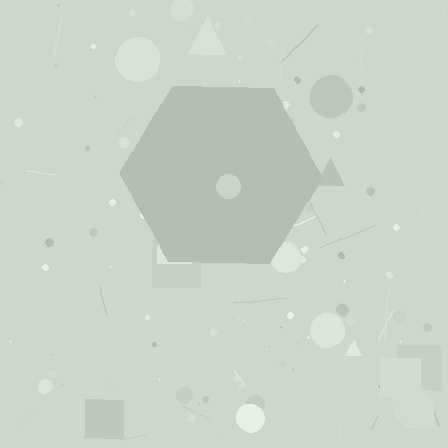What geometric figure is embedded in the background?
A hexagon is embedded in the background.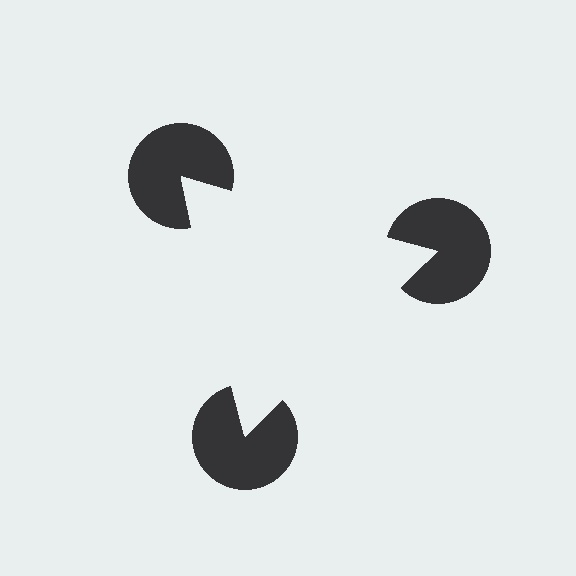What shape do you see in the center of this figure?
An illusory triangle — its edges are inferred from the aligned wedge cuts in the pac-man discs, not physically drawn.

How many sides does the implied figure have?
3 sides.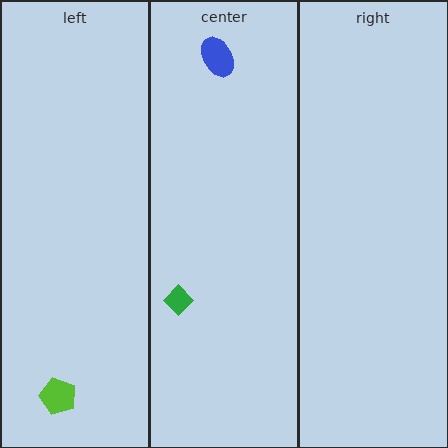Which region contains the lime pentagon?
The left region.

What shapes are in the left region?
The lime pentagon.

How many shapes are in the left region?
1.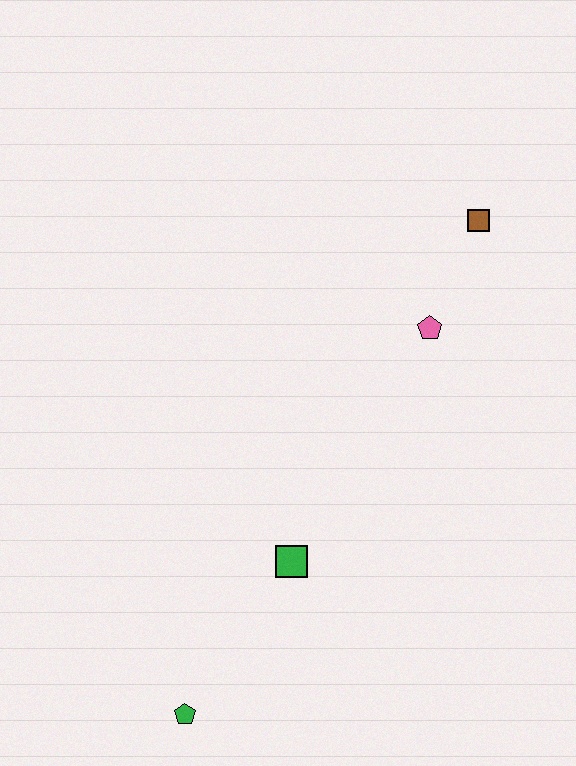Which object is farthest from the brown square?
The green pentagon is farthest from the brown square.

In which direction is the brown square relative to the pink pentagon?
The brown square is above the pink pentagon.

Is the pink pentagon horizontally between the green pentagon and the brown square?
Yes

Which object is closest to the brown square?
The pink pentagon is closest to the brown square.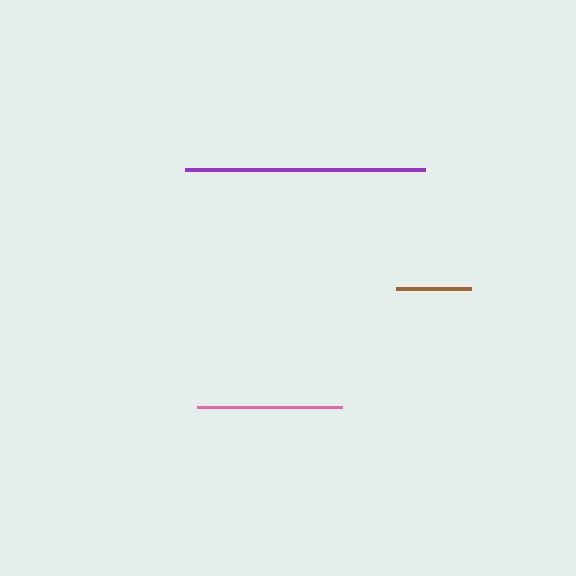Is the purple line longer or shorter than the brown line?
The purple line is longer than the brown line.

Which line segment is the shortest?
The brown line is the shortest at approximately 75 pixels.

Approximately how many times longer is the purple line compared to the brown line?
The purple line is approximately 3.2 times the length of the brown line.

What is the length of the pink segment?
The pink segment is approximately 146 pixels long.